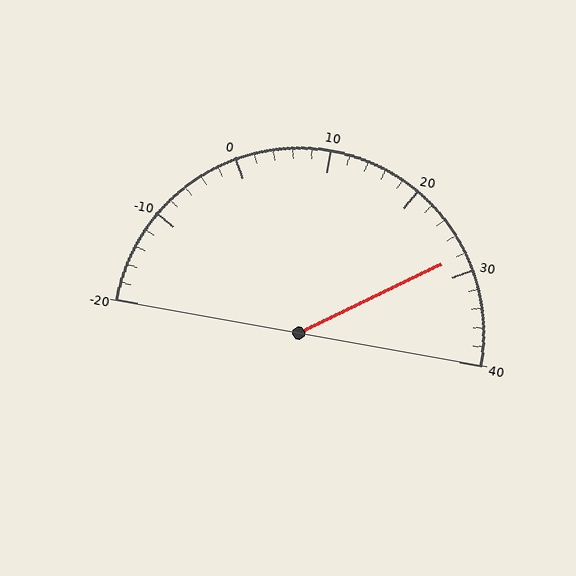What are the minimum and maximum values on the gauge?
The gauge ranges from -20 to 40.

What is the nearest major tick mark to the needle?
The nearest major tick mark is 30.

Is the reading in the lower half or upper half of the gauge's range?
The reading is in the upper half of the range (-20 to 40).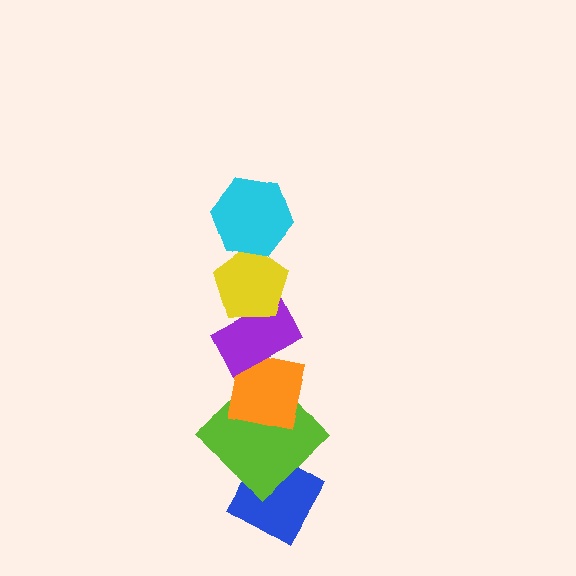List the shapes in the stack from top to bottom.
From top to bottom: the cyan hexagon, the yellow pentagon, the purple rectangle, the orange square, the lime diamond, the blue diamond.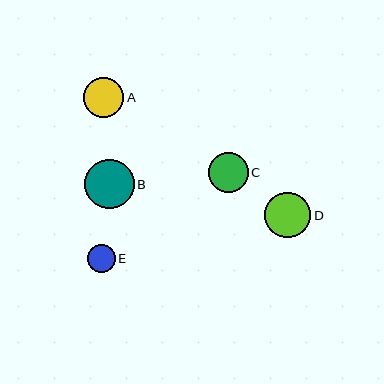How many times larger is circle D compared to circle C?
Circle D is approximately 1.1 times the size of circle C.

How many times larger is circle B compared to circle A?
Circle B is approximately 1.2 times the size of circle A.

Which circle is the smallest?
Circle E is the smallest with a size of approximately 27 pixels.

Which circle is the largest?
Circle B is the largest with a size of approximately 49 pixels.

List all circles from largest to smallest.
From largest to smallest: B, D, A, C, E.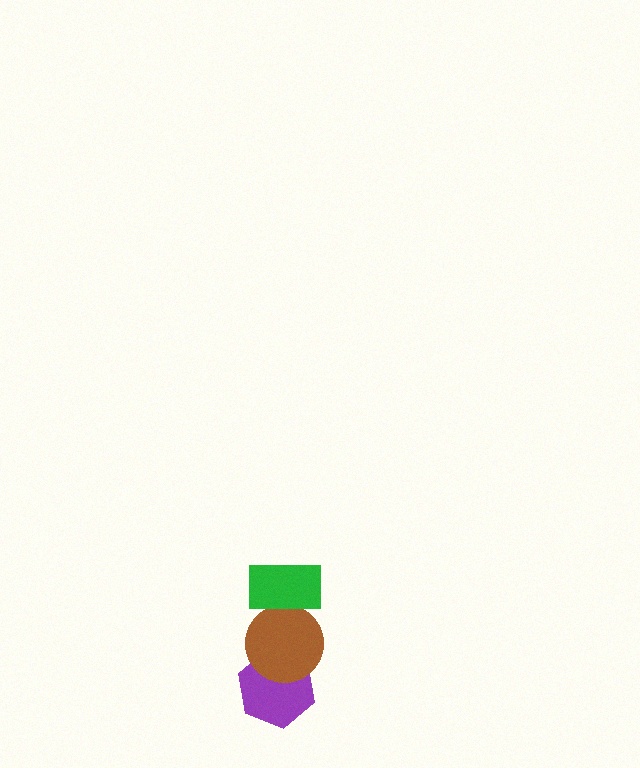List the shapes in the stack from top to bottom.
From top to bottom: the green rectangle, the brown circle, the purple hexagon.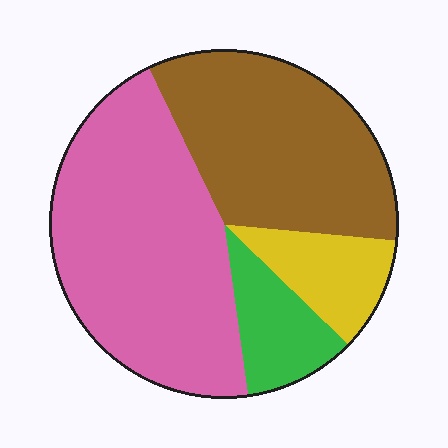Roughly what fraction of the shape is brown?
Brown covers roughly 35% of the shape.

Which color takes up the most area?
Pink, at roughly 45%.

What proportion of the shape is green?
Green covers around 10% of the shape.